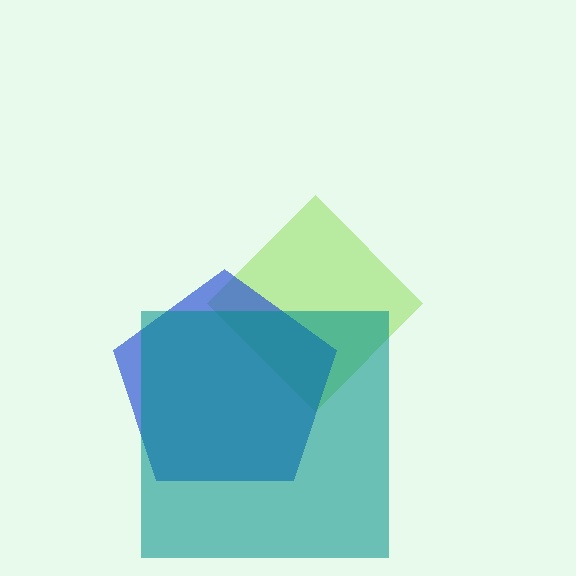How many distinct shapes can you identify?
There are 3 distinct shapes: a lime diamond, a blue pentagon, a teal square.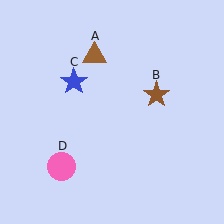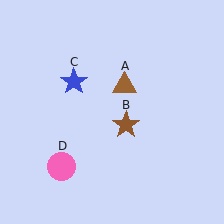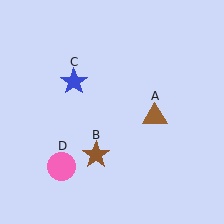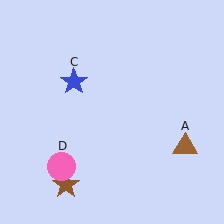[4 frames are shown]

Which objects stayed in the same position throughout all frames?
Blue star (object C) and pink circle (object D) remained stationary.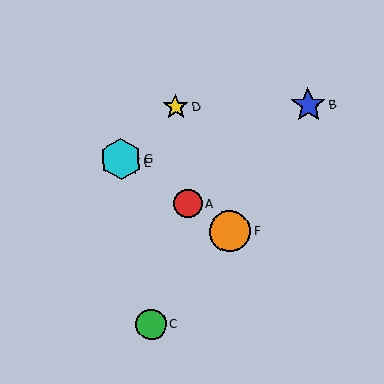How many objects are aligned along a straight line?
4 objects (A, E, F, G) are aligned along a straight line.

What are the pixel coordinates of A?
Object A is at (188, 204).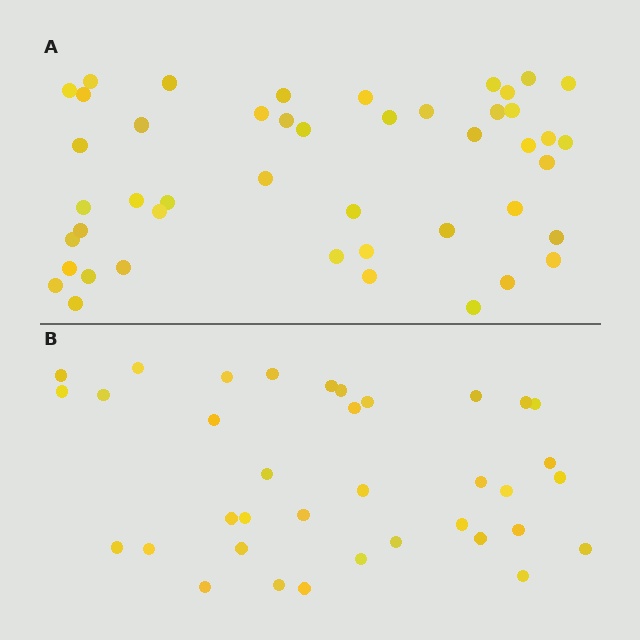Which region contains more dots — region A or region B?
Region A (the top region) has more dots.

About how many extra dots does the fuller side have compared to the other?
Region A has roughly 10 or so more dots than region B.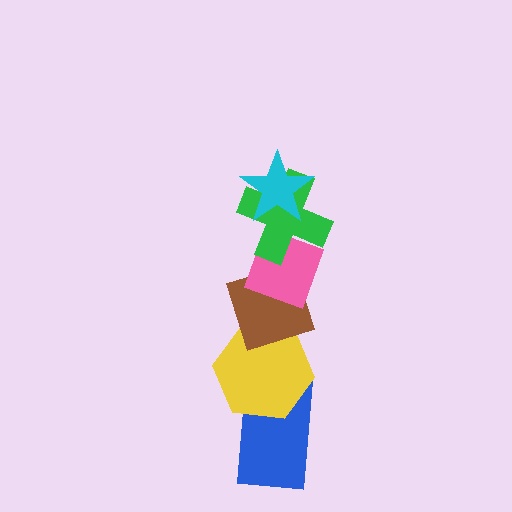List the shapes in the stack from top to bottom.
From top to bottom: the cyan star, the green cross, the pink diamond, the brown diamond, the yellow hexagon, the blue rectangle.